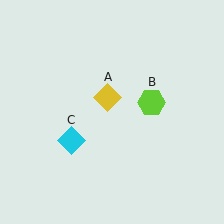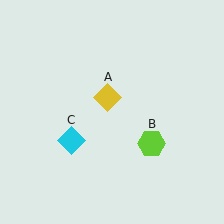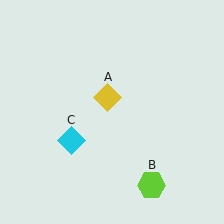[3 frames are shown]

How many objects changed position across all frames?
1 object changed position: lime hexagon (object B).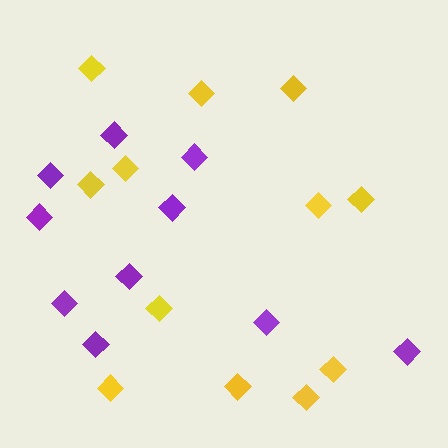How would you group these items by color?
There are 2 groups: one group of yellow diamonds (12) and one group of purple diamonds (10).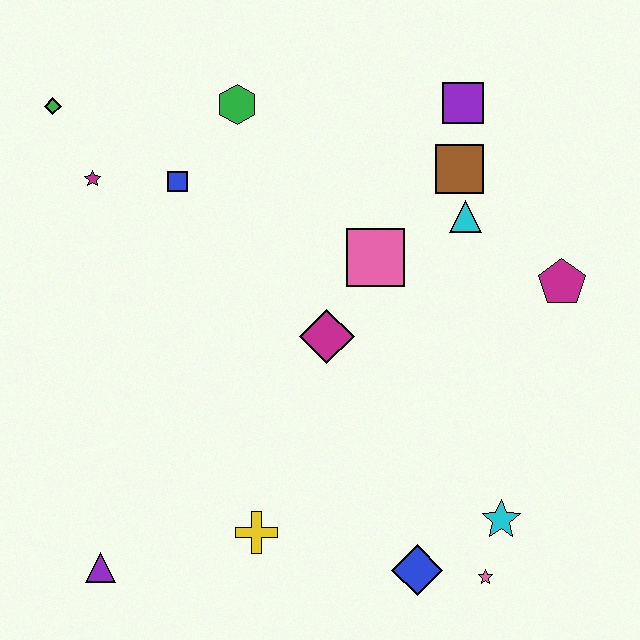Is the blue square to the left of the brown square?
Yes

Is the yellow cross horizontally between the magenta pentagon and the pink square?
No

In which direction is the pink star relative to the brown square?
The pink star is below the brown square.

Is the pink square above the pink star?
Yes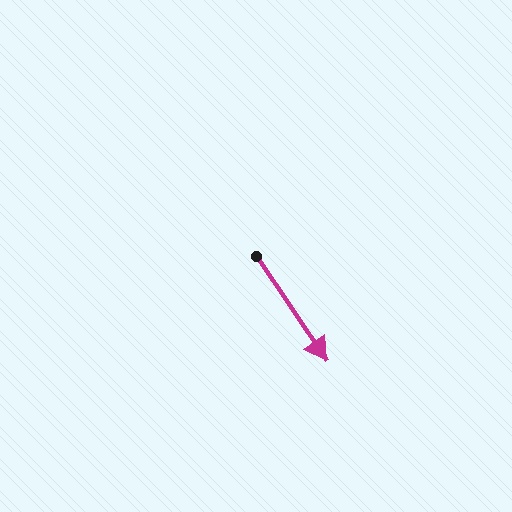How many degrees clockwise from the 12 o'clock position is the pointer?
Approximately 146 degrees.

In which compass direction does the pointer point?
Southeast.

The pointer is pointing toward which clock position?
Roughly 5 o'clock.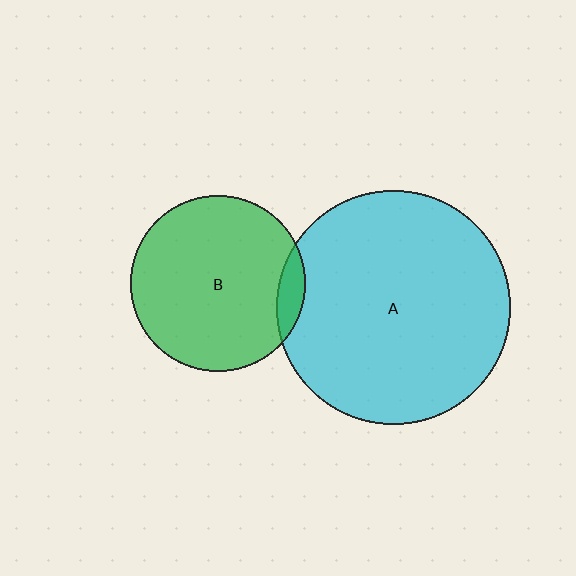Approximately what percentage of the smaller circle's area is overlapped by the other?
Approximately 10%.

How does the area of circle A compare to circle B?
Approximately 1.8 times.